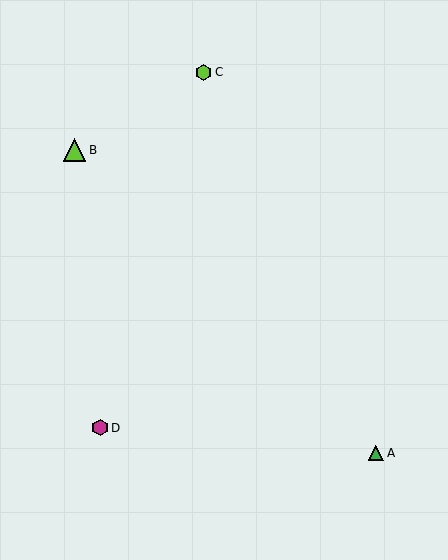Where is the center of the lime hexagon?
The center of the lime hexagon is at (204, 72).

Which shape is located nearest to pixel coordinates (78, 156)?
The lime triangle (labeled B) at (75, 150) is nearest to that location.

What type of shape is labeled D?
Shape D is a magenta hexagon.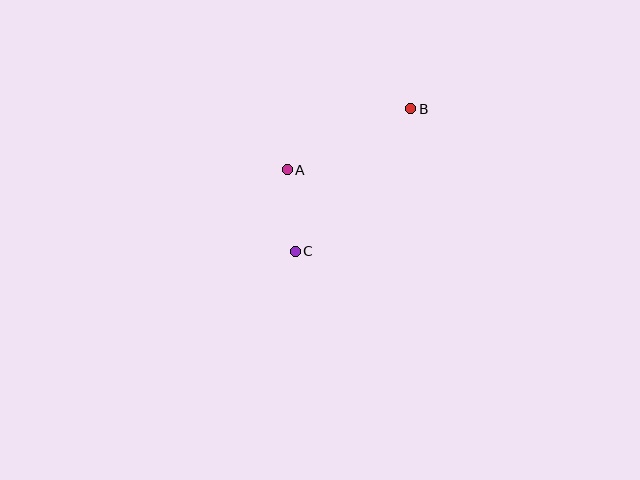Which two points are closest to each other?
Points A and C are closest to each other.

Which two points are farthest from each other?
Points B and C are farthest from each other.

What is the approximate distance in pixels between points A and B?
The distance between A and B is approximately 138 pixels.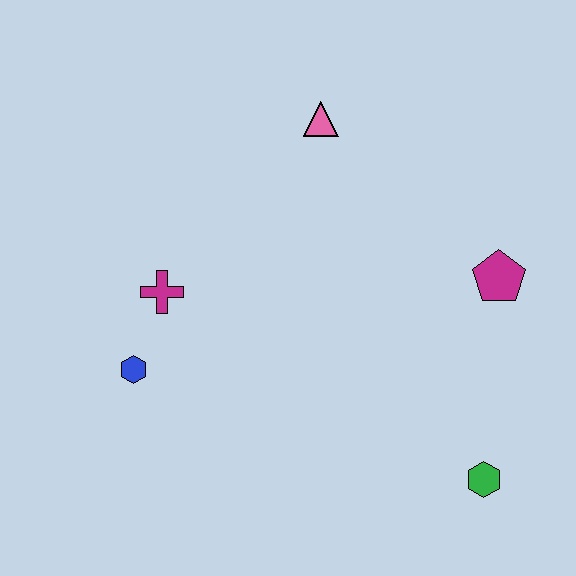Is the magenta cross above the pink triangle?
No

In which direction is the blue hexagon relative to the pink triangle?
The blue hexagon is below the pink triangle.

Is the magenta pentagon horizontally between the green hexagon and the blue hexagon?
No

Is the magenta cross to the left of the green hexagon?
Yes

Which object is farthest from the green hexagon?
The pink triangle is farthest from the green hexagon.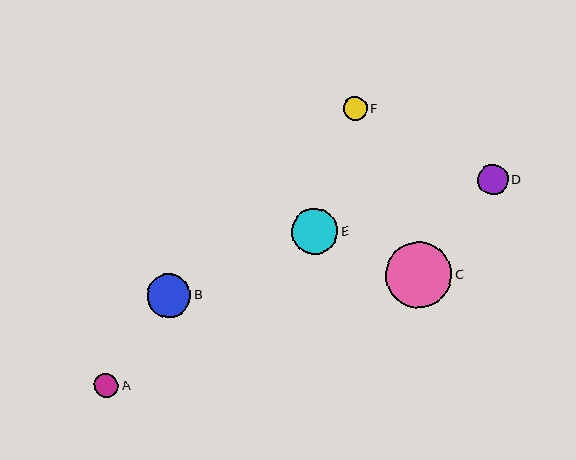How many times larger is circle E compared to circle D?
Circle E is approximately 1.5 times the size of circle D.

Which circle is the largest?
Circle C is the largest with a size of approximately 66 pixels.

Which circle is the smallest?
Circle F is the smallest with a size of approximately 24 pixels.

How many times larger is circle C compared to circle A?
Circle C is approximately 2.7 times the size of circle A.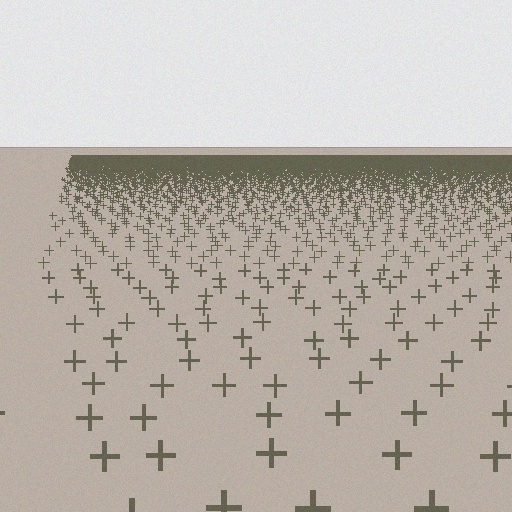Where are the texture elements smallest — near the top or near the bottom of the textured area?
Near the top.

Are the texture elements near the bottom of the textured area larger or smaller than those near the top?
Larger. Near the bottom, elements are closer to the viewer and appear at a bigger on-screen size.